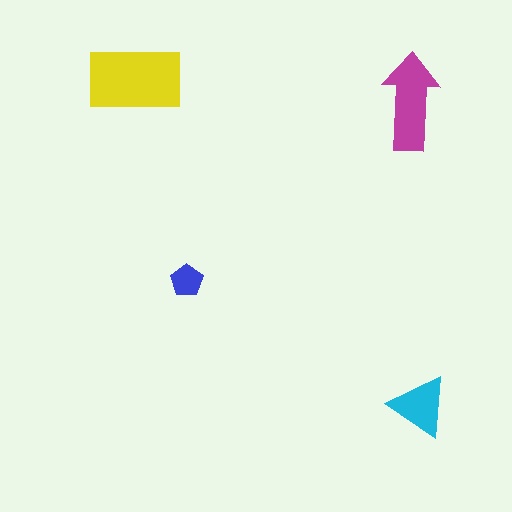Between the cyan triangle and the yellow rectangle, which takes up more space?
The yellow rectangle.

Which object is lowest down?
The cyan triangle is bottommost.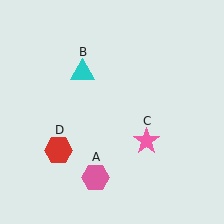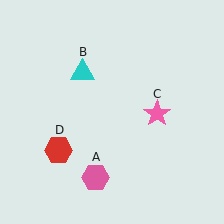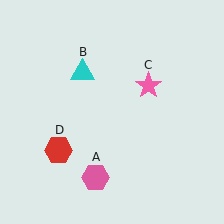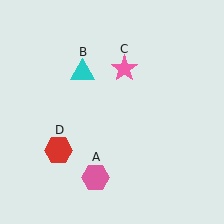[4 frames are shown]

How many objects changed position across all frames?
1 object changed position: pink star (object C).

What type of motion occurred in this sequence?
The pink star (object C) rotated counterclockwise around the center of the scene.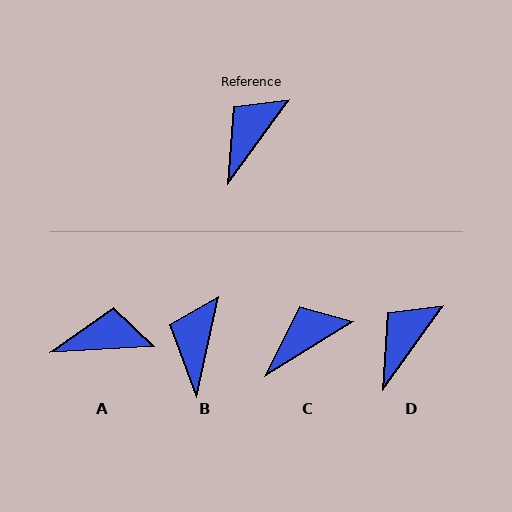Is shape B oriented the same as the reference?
No, it is off by about 24 degrees.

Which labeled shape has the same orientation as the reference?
D.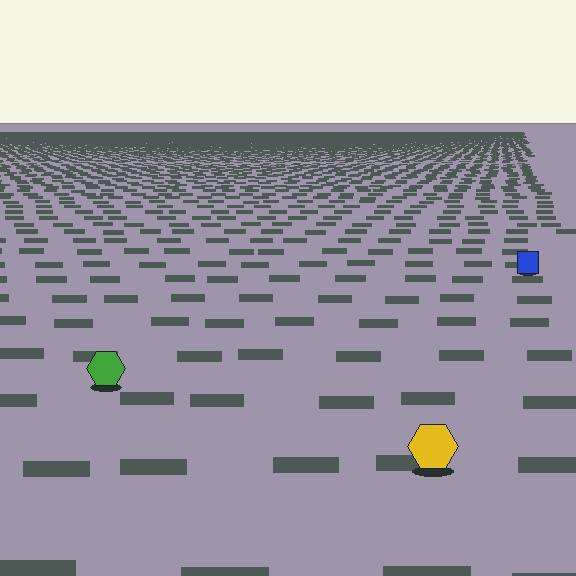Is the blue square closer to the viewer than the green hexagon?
No. The green hexagon is closer — you can tell from the texture gradient: the ground texture is coarser near it.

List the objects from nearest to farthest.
From nearest to farthest: the yellow hexagon, the green hexagon, the blue square.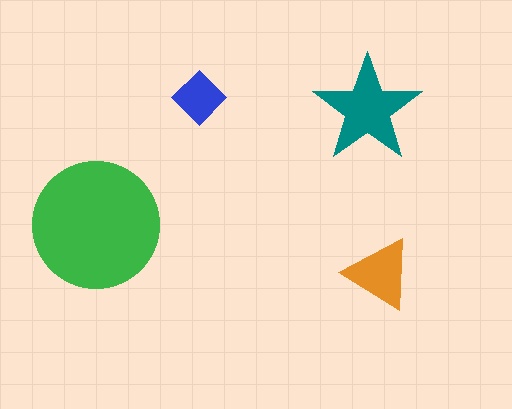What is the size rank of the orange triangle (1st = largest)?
3rd.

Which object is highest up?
The blue diamond is topmost.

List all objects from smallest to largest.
The blue diamond, the orange triangle, the teal star, the green circle.